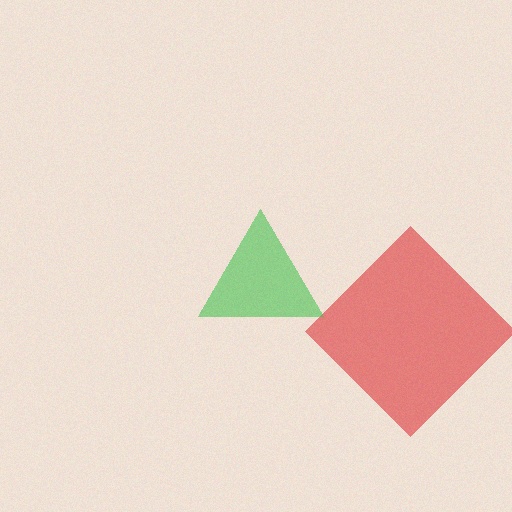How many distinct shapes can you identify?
There are 2 distinct shapes: a red diamond, a green triangle.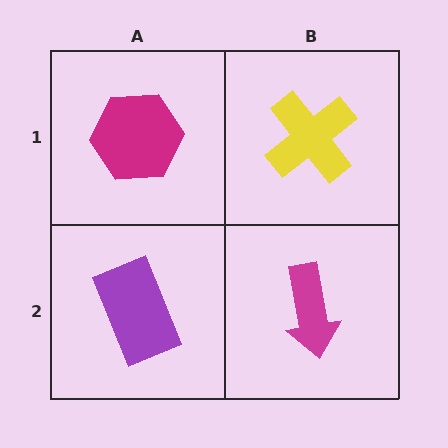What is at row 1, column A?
A magenta hexagon.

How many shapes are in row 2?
2 shapes.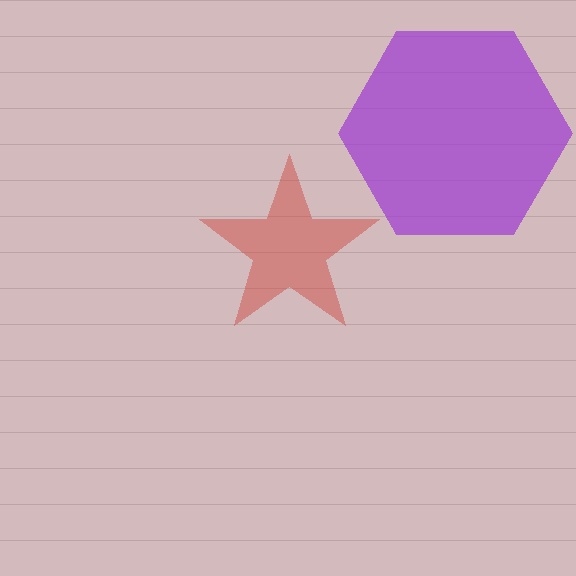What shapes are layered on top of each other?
The layered shapes are: a purple hexagon, a red star.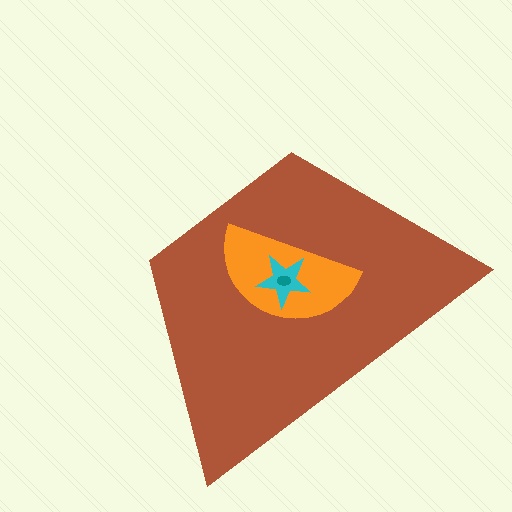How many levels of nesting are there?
4.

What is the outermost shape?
The brown trapezoid.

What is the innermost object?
The teal ellipse.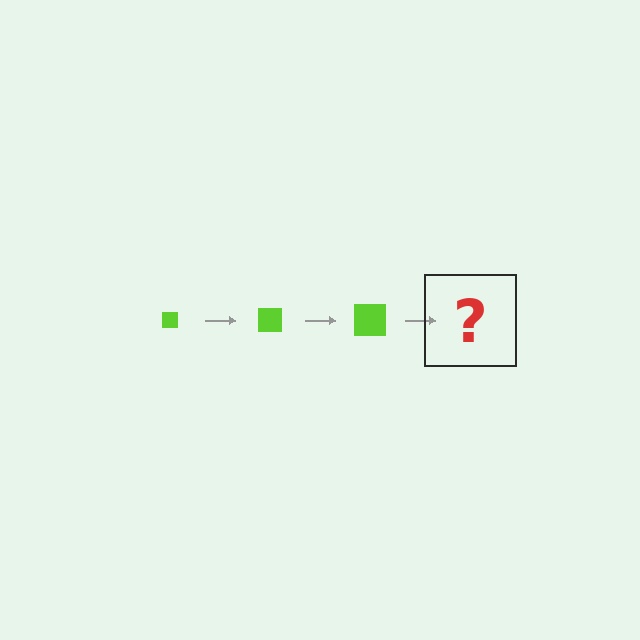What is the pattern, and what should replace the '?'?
The pattern is that the square gets progressively larger each step. The '?' should be a lime square, larger than the previous one.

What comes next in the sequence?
The next element should be a lime square, larger than the previous one.